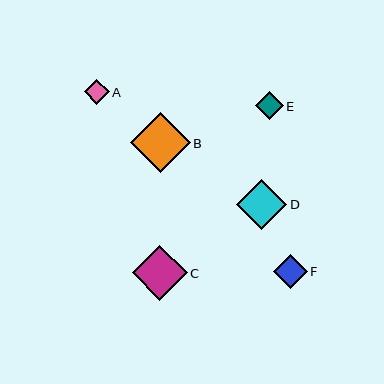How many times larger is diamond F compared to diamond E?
Diamond F is approximately 1.2 times the size of diamond E.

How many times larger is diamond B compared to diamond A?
Diamond B is approximately 2.4 times the size of diamond A.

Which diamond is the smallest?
Diamond A is the smallest with a size of approximately 25 pixels.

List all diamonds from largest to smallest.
From largest to smallest: B, C, D, F, E, A.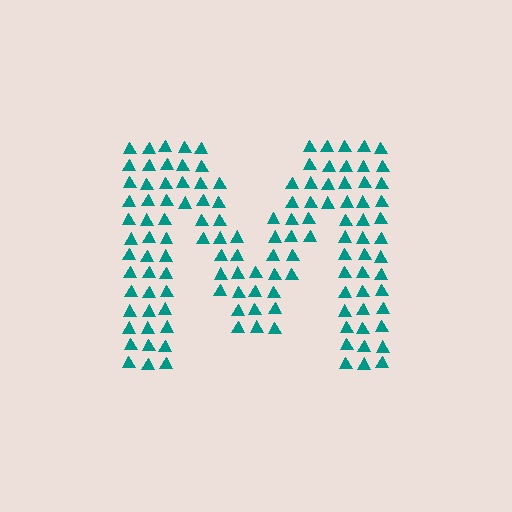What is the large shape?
The large shape is the letter M.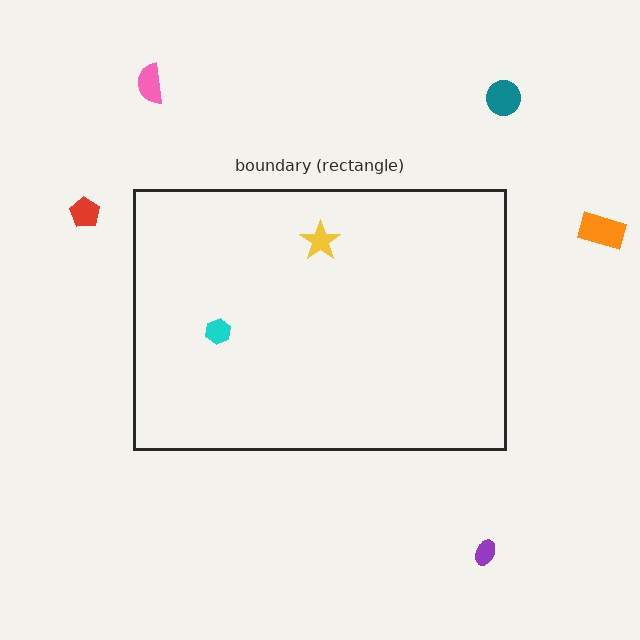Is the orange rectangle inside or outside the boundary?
Outside.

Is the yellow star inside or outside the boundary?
Inside.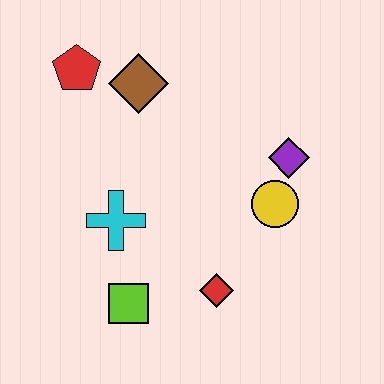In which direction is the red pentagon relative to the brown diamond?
The red pentagon is to the left of the brown diamond.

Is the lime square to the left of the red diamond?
Yes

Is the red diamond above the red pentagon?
No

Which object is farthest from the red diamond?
The red pentagon is farthest from the red diamond.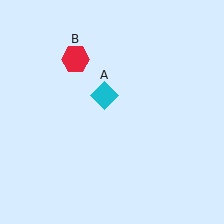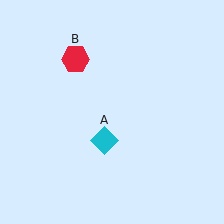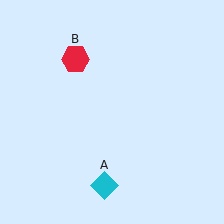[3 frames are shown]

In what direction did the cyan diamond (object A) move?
The cyan diamond (object A) moved down.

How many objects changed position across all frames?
1 object changed position: cyan diamond (object A).